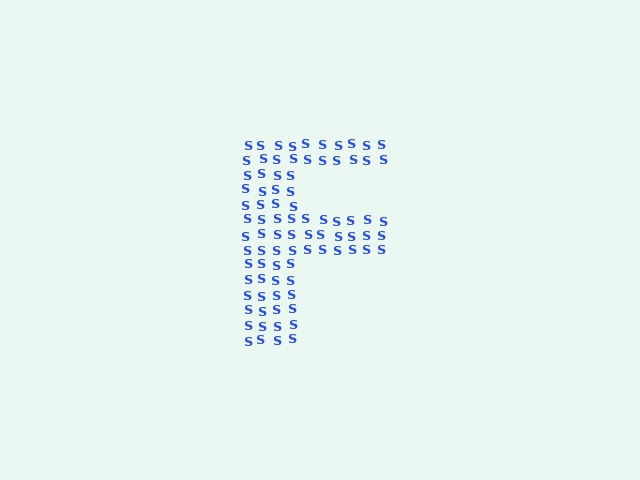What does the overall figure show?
The overall figure shows the letter F.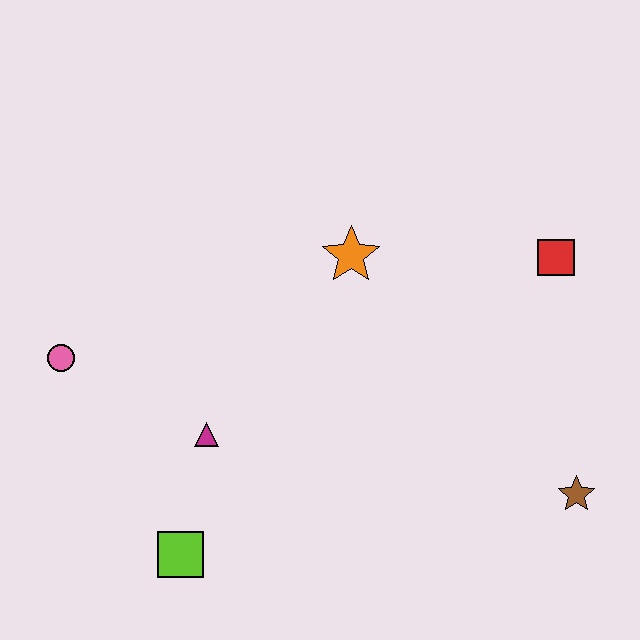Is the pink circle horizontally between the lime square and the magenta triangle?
No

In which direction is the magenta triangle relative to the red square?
The magenta triangle is to the left of the red square.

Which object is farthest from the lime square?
The red square is farthest from the lime square.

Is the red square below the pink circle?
No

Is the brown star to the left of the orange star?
No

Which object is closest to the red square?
The orange star is closest to the red square.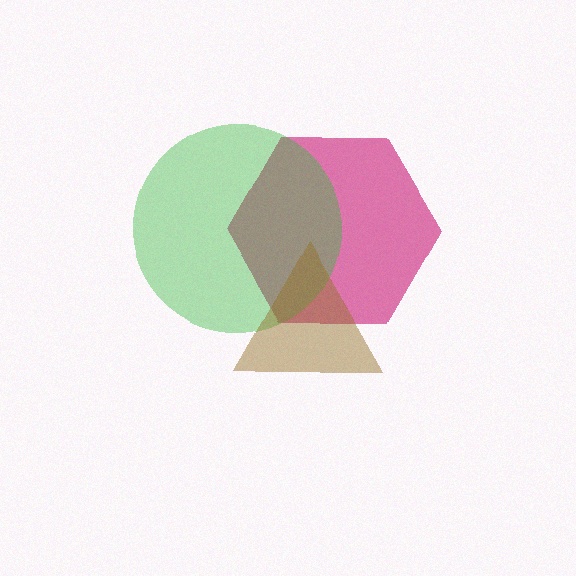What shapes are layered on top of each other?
The layered shapes are: a magenta hexagon, a green circle, a brown triangle.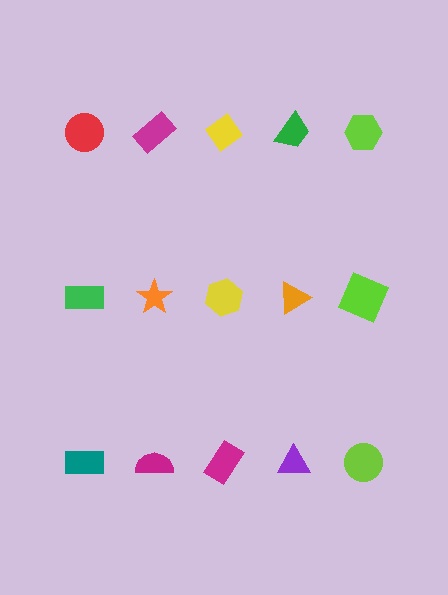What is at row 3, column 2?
A magenta semicircle.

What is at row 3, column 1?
A teal rectangle.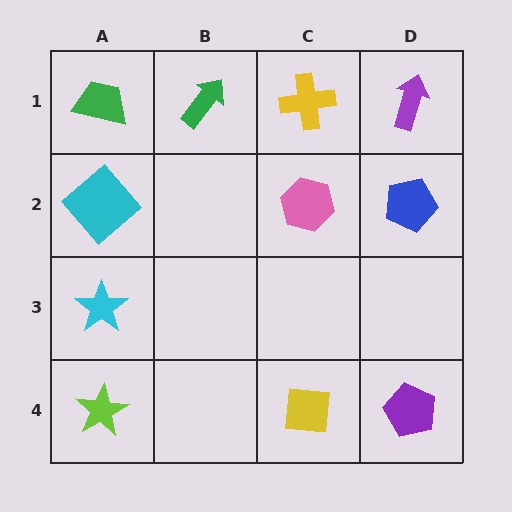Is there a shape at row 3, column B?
No, that cell is empty.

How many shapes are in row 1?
4 shapes.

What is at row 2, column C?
A pink hexagon.